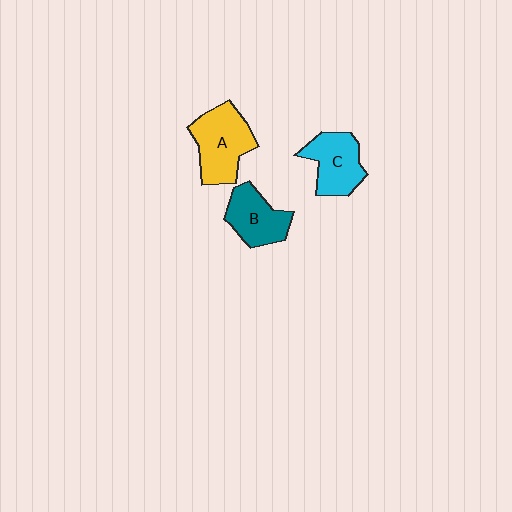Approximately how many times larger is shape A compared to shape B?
Approximately 1.3 times.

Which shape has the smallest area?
Shape B (teal).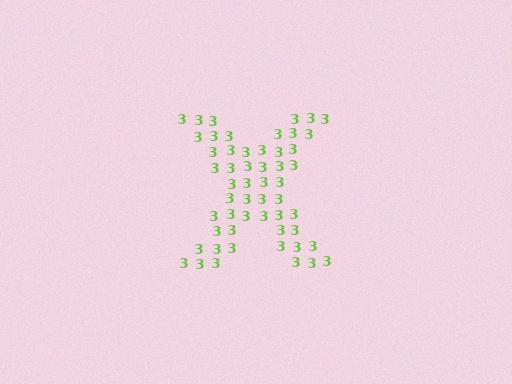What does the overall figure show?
The overall figure shows the letter X.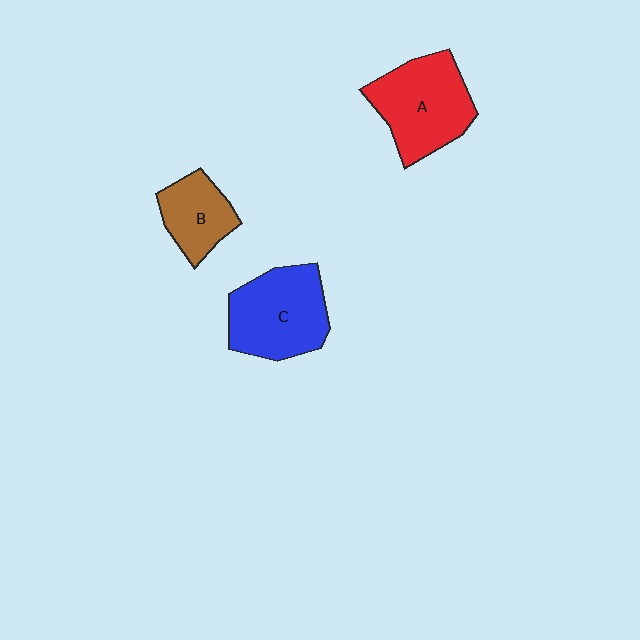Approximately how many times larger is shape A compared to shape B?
Approximately 1.7 times.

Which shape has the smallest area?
Shape B (brown).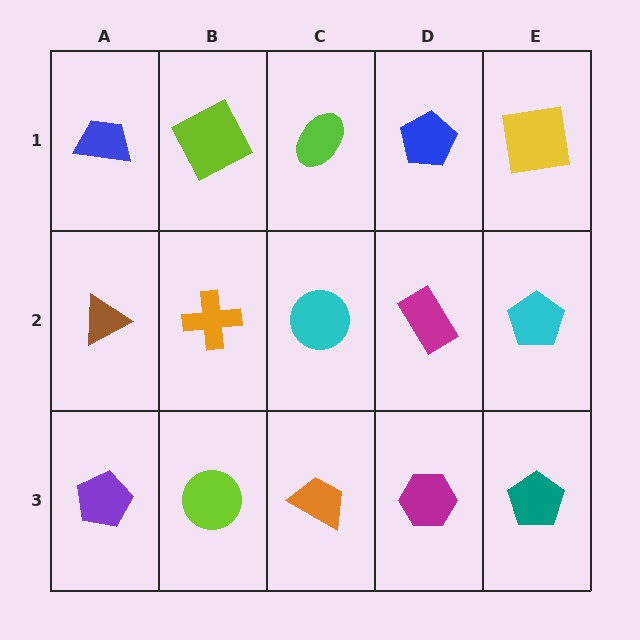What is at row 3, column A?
A purple pentagon.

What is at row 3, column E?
A teal pentagon.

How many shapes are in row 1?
5 shapes.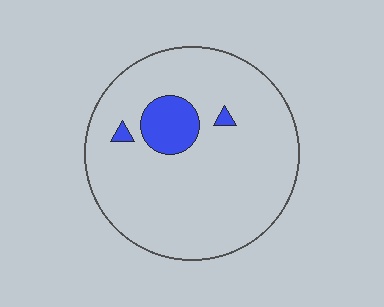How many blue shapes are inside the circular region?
3.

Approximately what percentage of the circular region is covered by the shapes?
Approximately 10%.